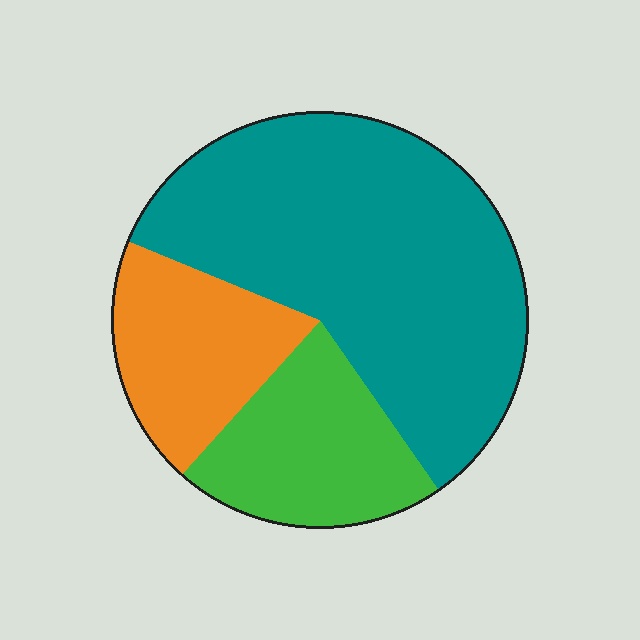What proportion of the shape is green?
Green takes up between a sixth and a third of the shape.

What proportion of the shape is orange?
Orange covers roughly 20% of the shape.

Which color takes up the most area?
Teal, at roughly 60%.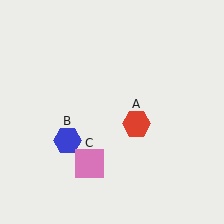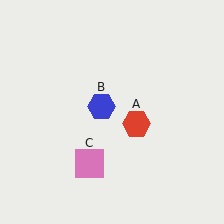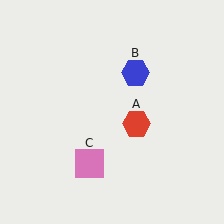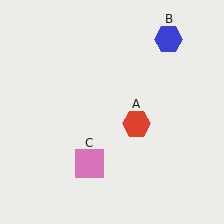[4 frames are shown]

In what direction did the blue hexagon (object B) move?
The blue hexagon (object B) moved up and to the right.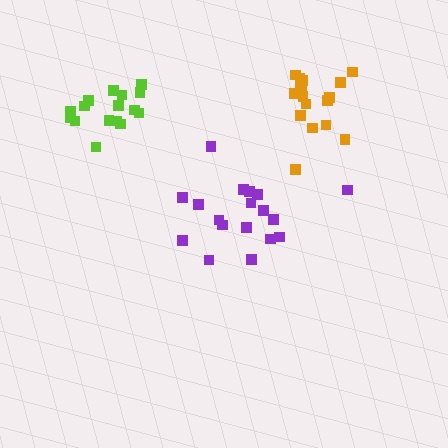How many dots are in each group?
Group 1: 18 dots, Group 2: 16 dots, Group 3: 17 dots (51 total).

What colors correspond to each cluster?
The clusters are colored: purple, lime, orange.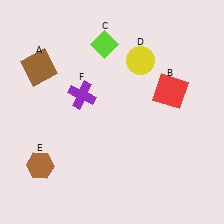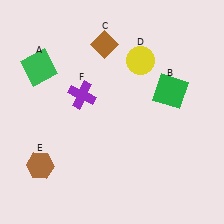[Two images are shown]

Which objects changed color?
A changed from brown to green. B changed from red to green. C changed from lime to brown.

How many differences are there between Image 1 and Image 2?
There are 3 differences between the two images.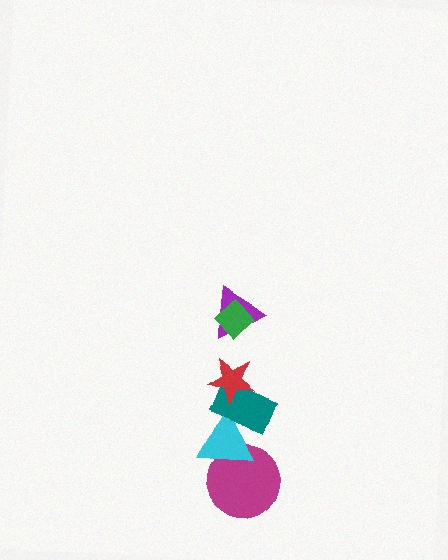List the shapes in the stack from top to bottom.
From top to bottom: the green diamond, the purple triangle, the red star, the teal rectangle, the cyan triangle, the magenta circle.